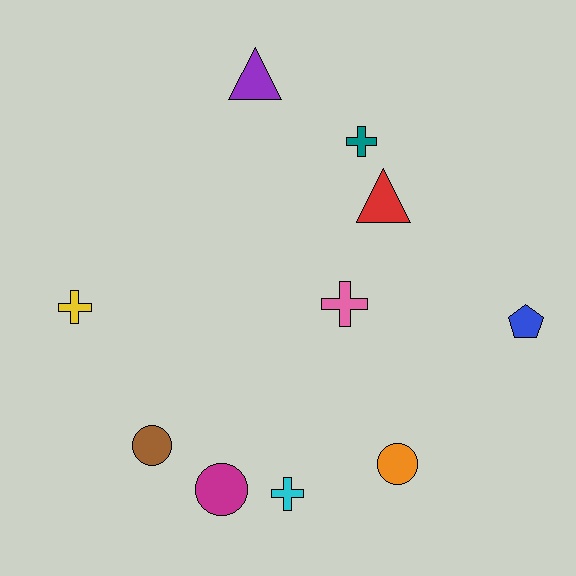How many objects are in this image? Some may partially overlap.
There are 10 objects.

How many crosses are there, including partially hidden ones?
There are 4 crosses.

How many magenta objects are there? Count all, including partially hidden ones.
There is 1 magenta object.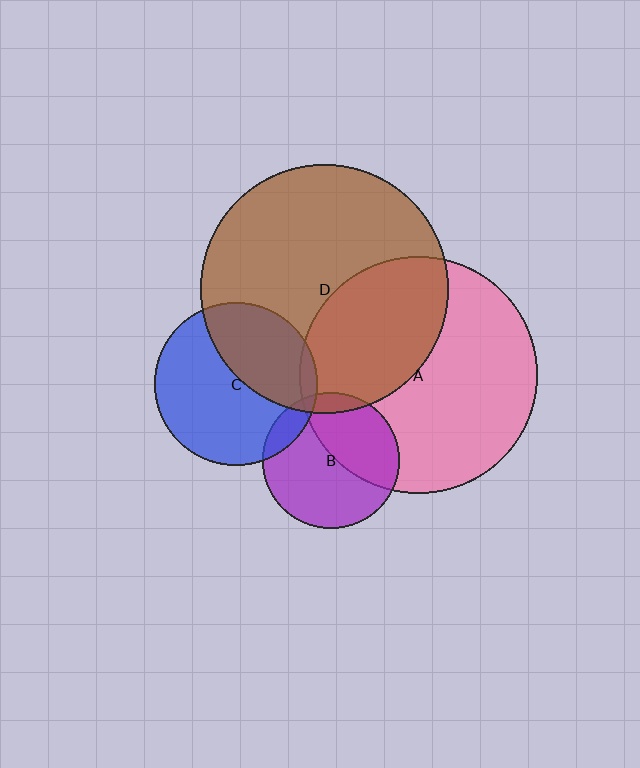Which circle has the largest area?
Circle D (brown).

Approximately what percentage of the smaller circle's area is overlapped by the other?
Approximately 40%.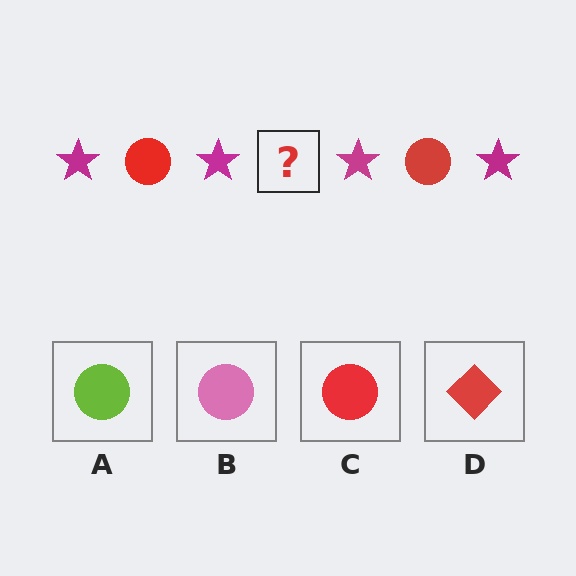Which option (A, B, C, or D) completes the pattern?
C.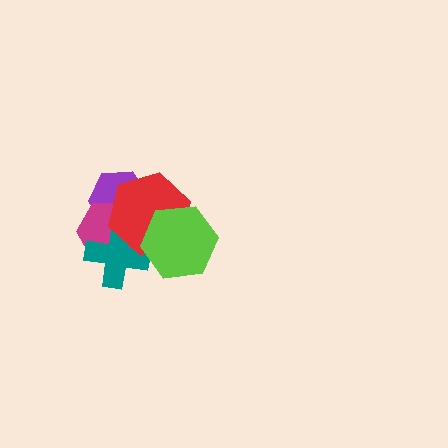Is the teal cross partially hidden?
Yes, it is partially covered by another shape.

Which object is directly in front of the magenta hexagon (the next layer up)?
The teal cross is directly in front of the magenta hexagon.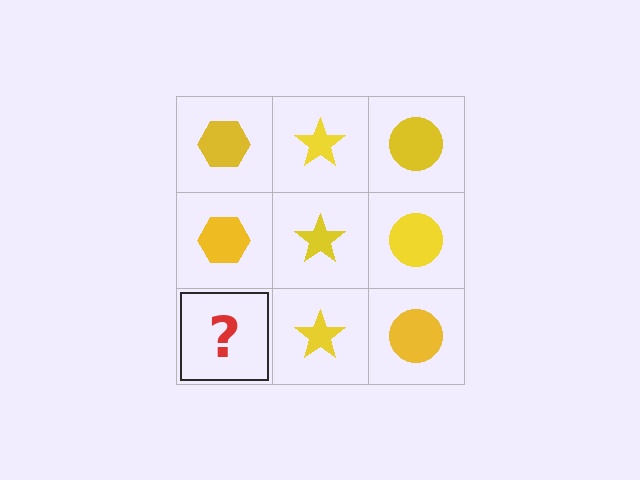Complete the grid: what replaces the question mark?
The question mark should be replaced with a yellow hexagon.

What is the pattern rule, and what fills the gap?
The rule is that each column has a consistent shape. The gap should be filled with a yellow hexagon.